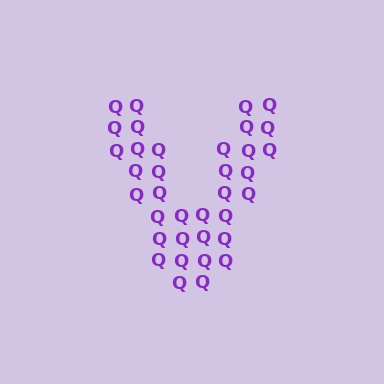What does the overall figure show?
The overall figure shows the letter V.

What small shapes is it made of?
It is made of small letter Q's.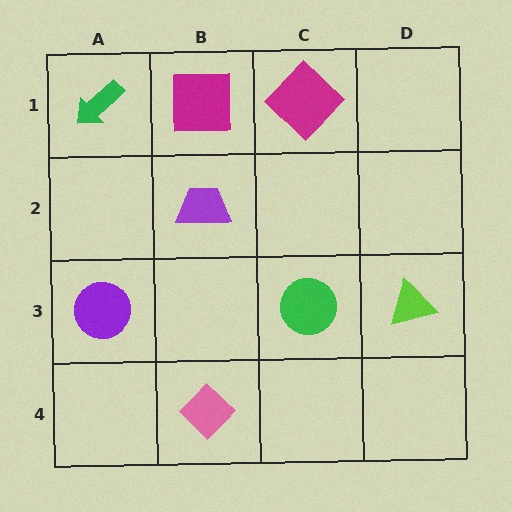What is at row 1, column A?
A green arrow.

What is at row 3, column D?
A lime triangle.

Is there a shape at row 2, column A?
No, that cell is empty.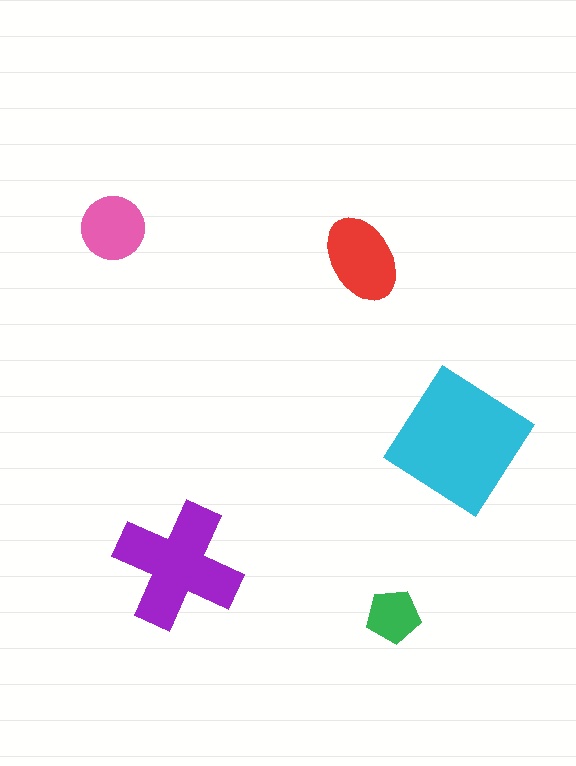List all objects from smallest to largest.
The green pentagon, the pink circle, the red ellipse, the purple cross, the cyan diamond.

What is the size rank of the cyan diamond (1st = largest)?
1st.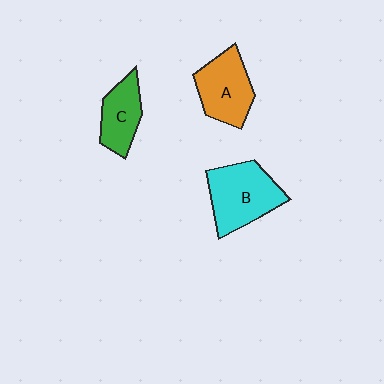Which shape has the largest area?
Shape B (cyan).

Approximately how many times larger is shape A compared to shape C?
Approximately 1.3 times.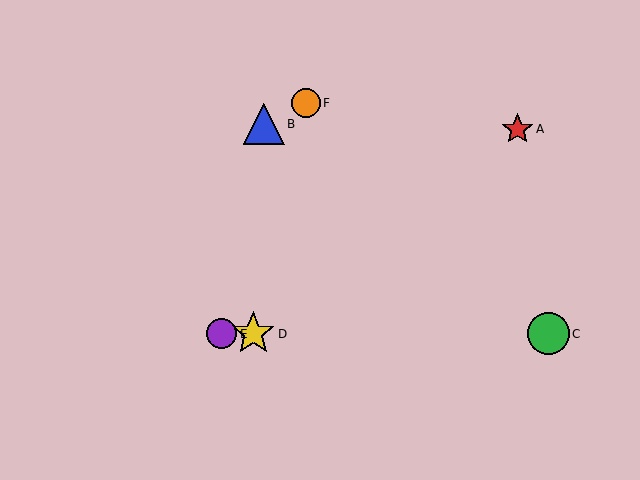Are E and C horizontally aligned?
Yes, both are at y≈334.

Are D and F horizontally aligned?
No, D is at y≈334 and F is at y≈103.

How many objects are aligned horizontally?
3 objects (C, D, E) are aligned horizontally.